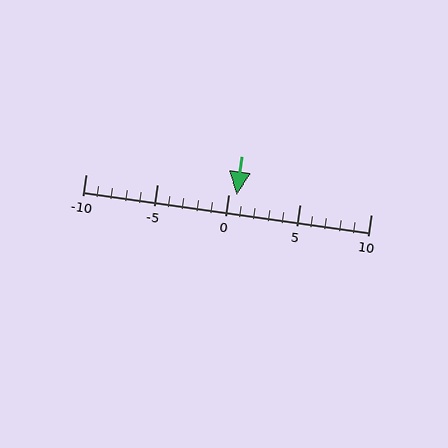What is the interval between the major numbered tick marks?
The major tick marks are spaced 5 units apart.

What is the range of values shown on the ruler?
The ruler shows values from -10 to 10.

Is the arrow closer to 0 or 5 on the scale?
The arrow is closer to 0.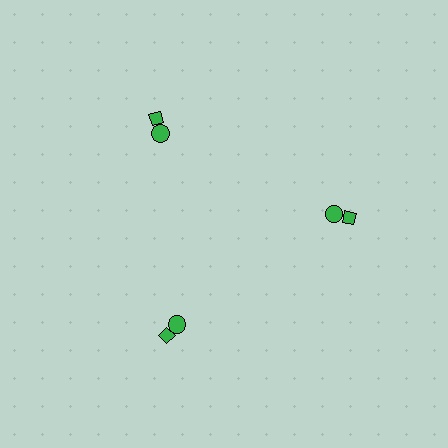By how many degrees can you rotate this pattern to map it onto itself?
The pattern maps onto itself every 120 degrees of rotation.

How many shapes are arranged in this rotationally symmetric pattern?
There are 6 shapes, arranged in 3 groups of 2.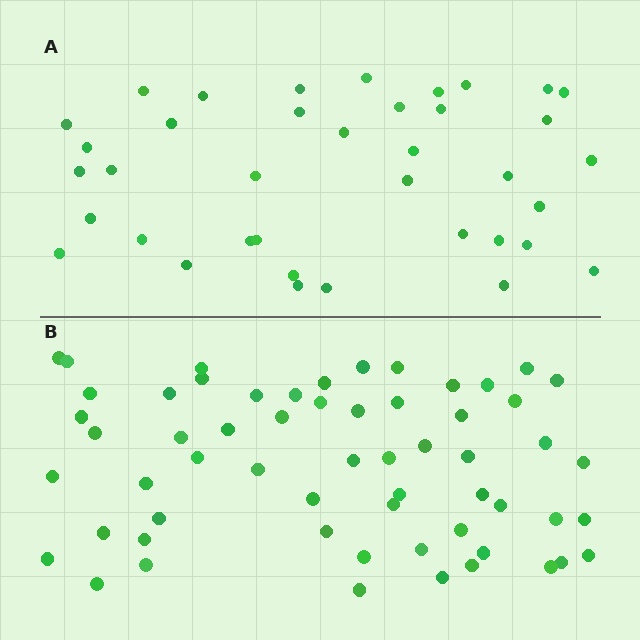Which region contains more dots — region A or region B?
Region B (the bottom region) has more dots.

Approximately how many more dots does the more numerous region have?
Region B has approximately 20 more dots than region A.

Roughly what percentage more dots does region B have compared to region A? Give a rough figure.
About 55% more.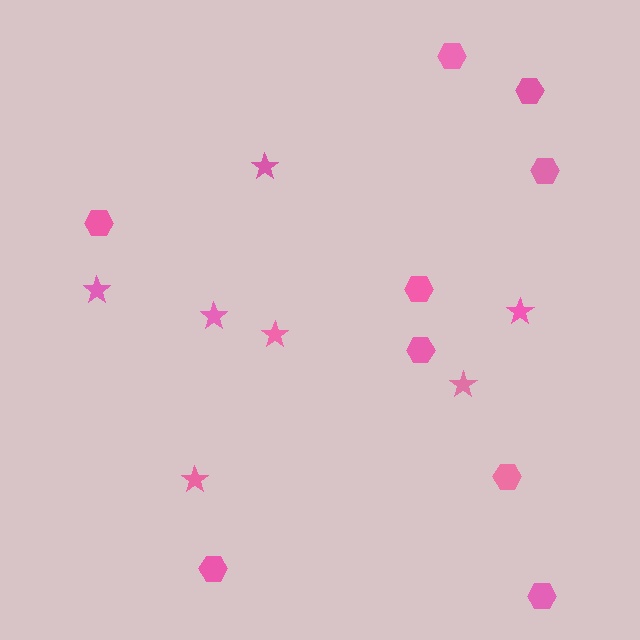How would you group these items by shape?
There are 2 groups: one group of stars (7) and one group of hexagons (9).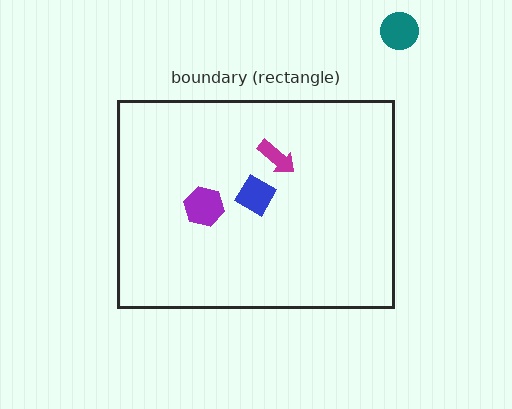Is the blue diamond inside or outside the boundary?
Inside.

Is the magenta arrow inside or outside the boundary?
Inside.